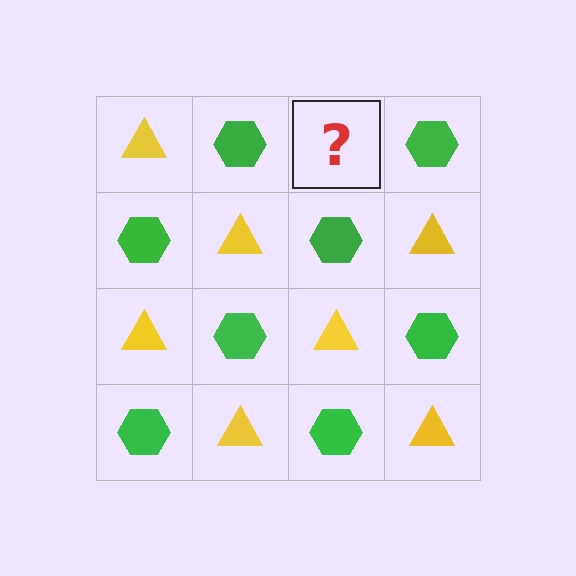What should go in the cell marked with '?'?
The missing cell should contain a yellow triangle.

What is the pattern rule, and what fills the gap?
The rule is that it alternates yellow triangle and green hexagon in a checkerboard pattern. The gap should be filled with a yellow triangle.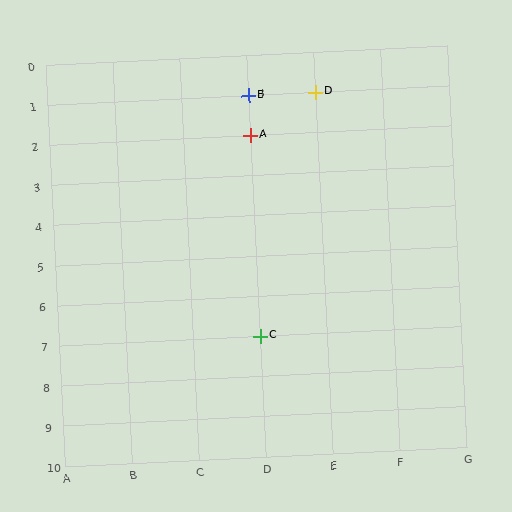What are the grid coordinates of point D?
Point D is at grid coordinates (E, 1).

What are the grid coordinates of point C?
Point C is at grid coordinates (D, 7).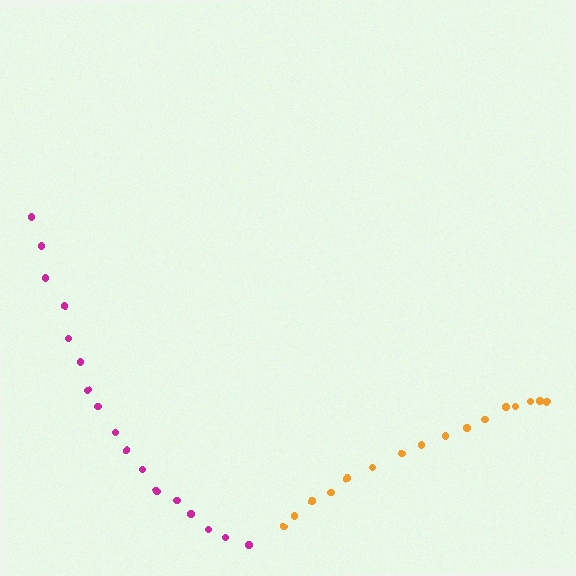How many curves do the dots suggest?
There are 2 distinct paths.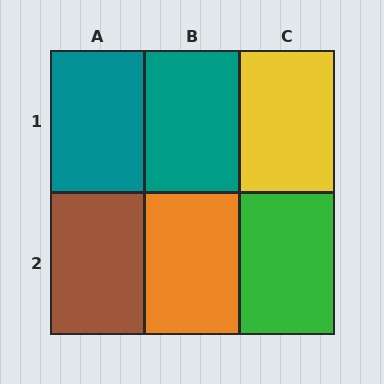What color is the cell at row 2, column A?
Brown.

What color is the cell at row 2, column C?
Green.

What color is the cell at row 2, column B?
Orange.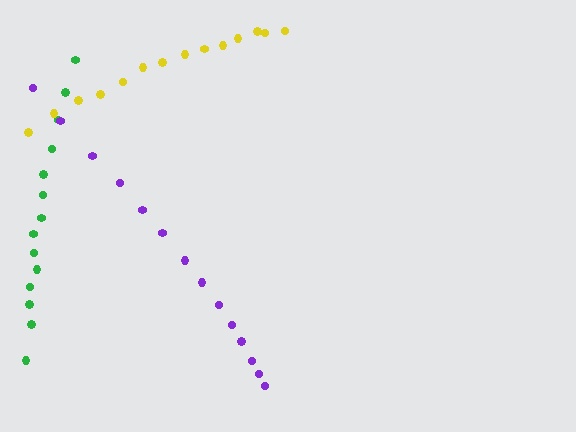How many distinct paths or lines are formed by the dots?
There are 3 distinct paths.